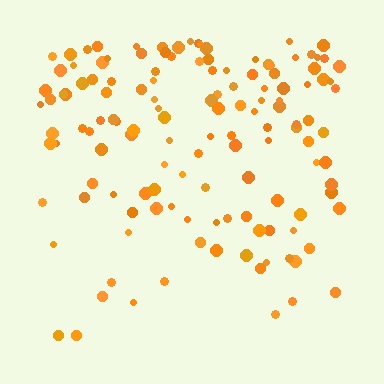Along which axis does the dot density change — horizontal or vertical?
Vertical.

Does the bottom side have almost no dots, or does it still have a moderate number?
Still a moderate number, just noticeably fewer than the top.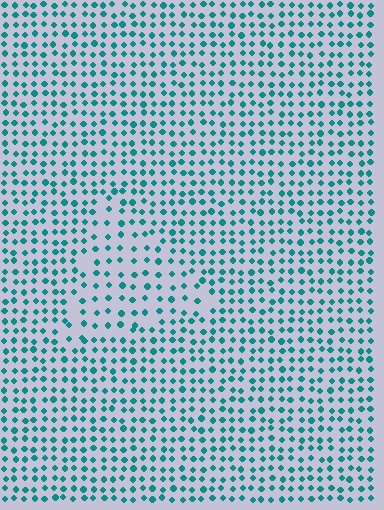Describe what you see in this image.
The image contains small teal elements arranged at two different densities. A triangle-shaped region is visible where the elements are less densely packed than the surrounding area.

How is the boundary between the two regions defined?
The boundary is defined by a change in element density (approximately 1.7x ratio). All elements are the same color, size, and shape.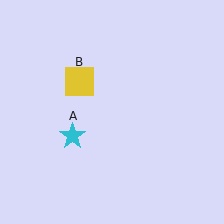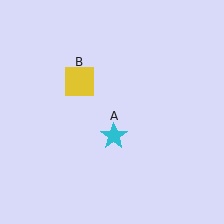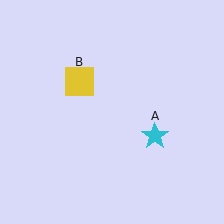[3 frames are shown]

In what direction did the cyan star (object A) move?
The cyan star (object A) moved right.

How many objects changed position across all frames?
1 object changed position: cyan star (object A).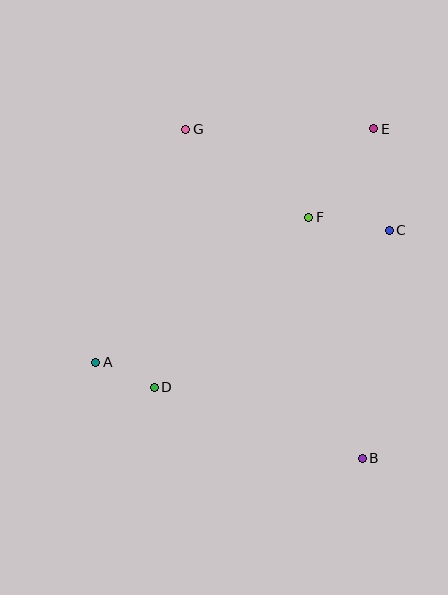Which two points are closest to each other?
Points A and D are closest to each other.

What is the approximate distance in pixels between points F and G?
The distance between F and G is approximately 152 pixels.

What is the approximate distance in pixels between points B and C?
The distance between B and C is approximately 229 pixels.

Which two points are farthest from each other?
Points B and G are farthest from each other.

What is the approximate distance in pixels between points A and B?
The distance between A and B is approximately 283 pixels.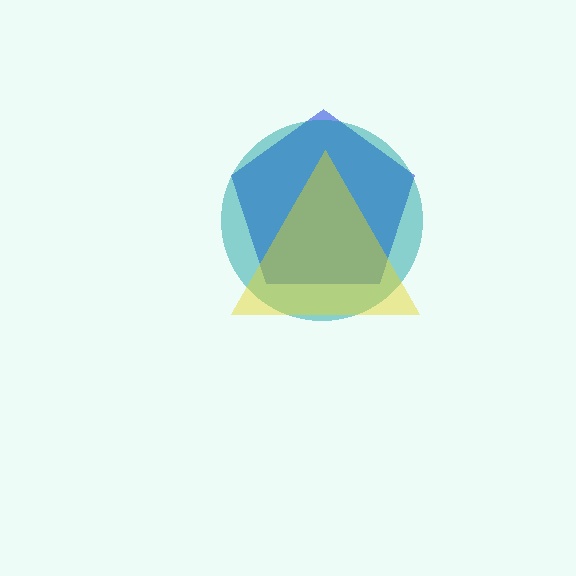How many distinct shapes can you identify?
There are 3 distinct shapes: a blue pentagon, a teal circle, a yellow triangle.